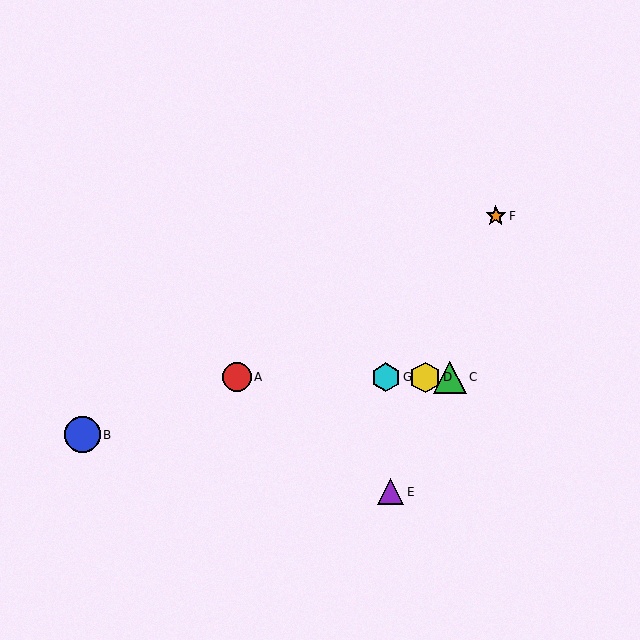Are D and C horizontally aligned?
Yes, both are at y≈377.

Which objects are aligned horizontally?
Objects A, C, D, G are aligned horizontally.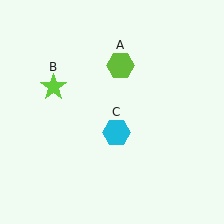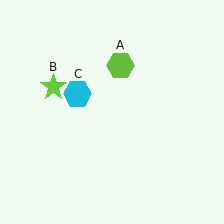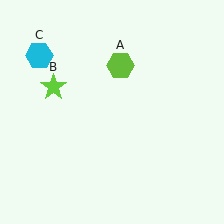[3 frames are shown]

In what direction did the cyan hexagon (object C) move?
The cyan hexagon (object C) moved up and to the left.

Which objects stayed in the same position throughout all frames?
Lime hexagon (object A) and lime star (object B) remained stationary.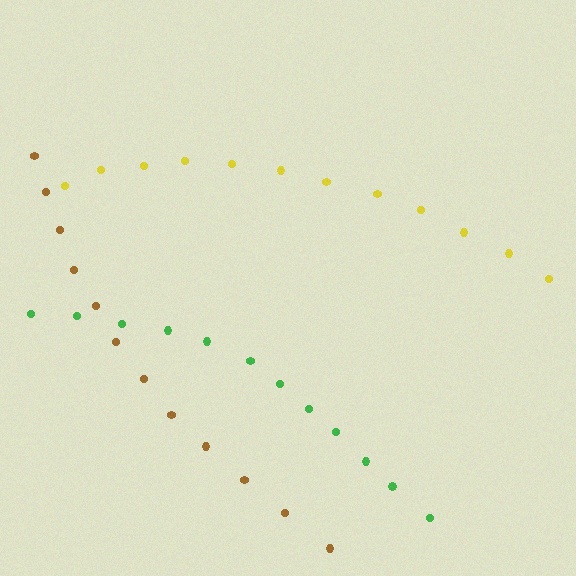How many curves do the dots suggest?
There are 3 distinct paths.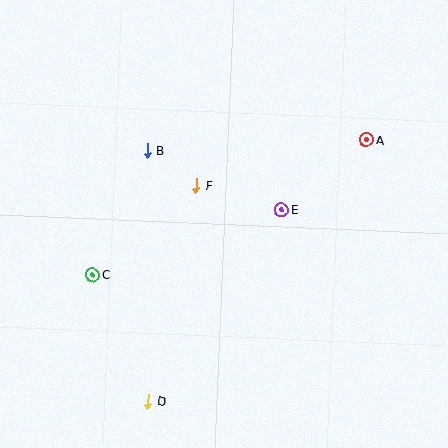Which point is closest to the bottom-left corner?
Point D is closest to the bottom-left corner.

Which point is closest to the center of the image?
Point F at (196, 185) is closest to the center.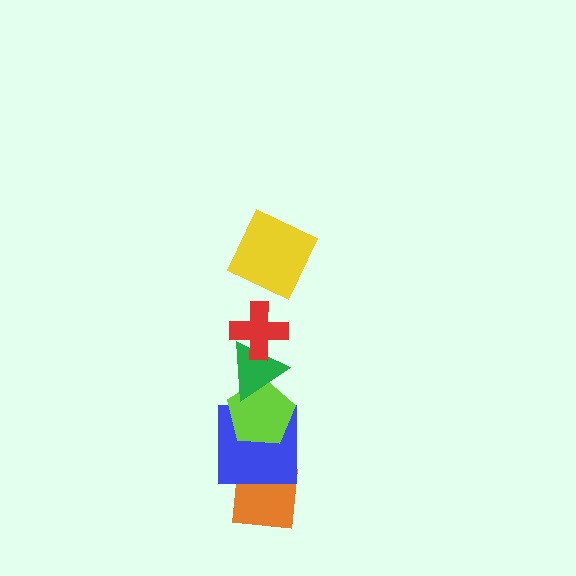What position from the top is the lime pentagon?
The lime pentagon is 4th from the top.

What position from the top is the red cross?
The red cross is 2nd from the top.